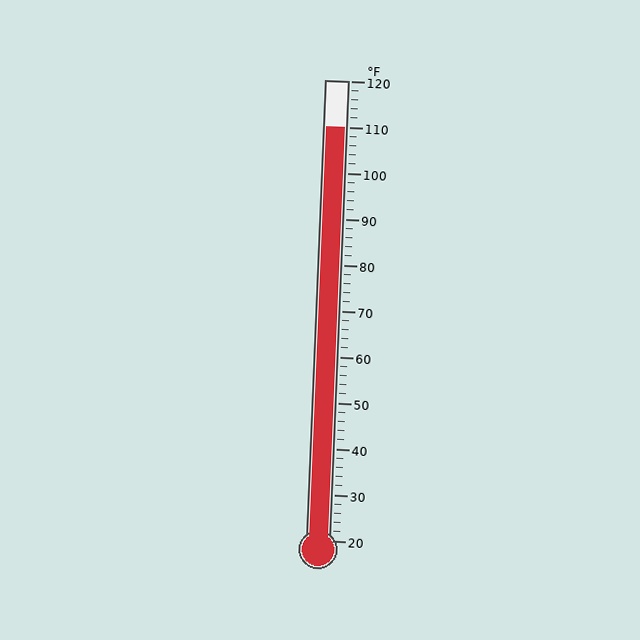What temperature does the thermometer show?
The thermometer shows approximately 110°F.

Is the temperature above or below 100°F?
The temperature is above 100°F.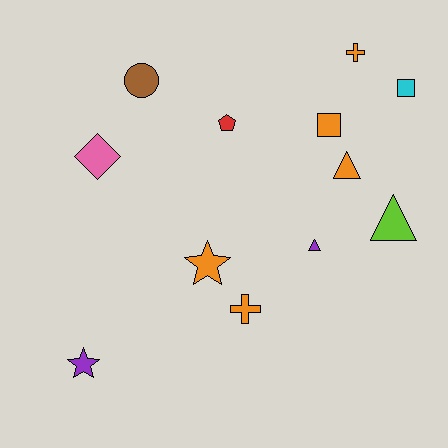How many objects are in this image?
There are 12 objects.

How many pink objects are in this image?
There is 1 pink object.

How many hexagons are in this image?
There are no hexagons.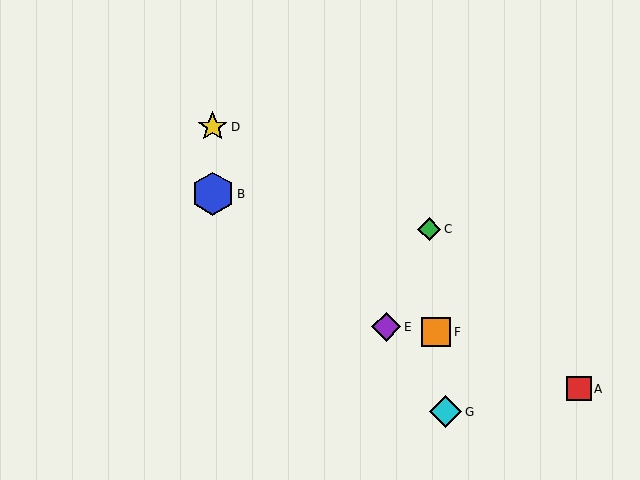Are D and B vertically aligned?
Yes, both are at x≈213.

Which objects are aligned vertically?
Objects B, D are aligned vertically.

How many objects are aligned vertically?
2 objects (B, D) are aligned vertically.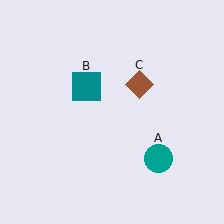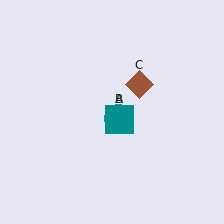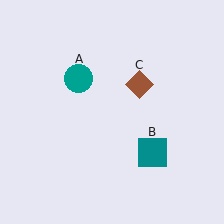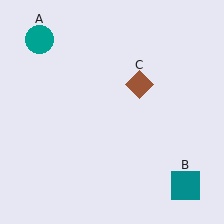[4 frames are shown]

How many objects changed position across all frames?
2 objects changed position: teal circle (object A), teal square (object B).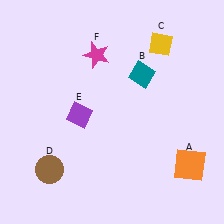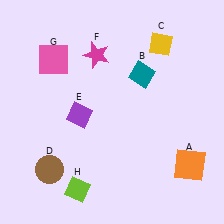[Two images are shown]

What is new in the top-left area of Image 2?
A pink square (G) was added in the top-left area of Image 2.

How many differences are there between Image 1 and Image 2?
There are 2 differences between the two images.